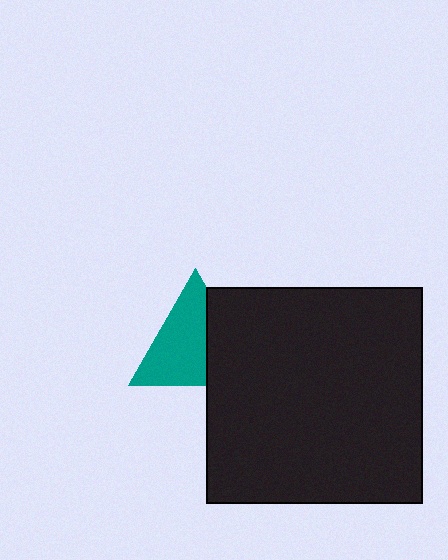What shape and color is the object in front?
The object in front is a black square.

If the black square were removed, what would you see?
You would see the complete teal triangle.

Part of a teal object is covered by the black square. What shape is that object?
It is a triangle.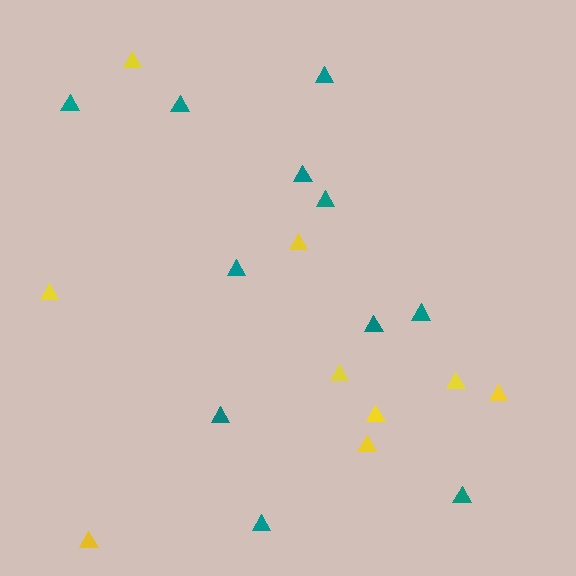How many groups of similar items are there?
There are 2 groups: one group of yellow triangles (9) and one group of teal triangles (11).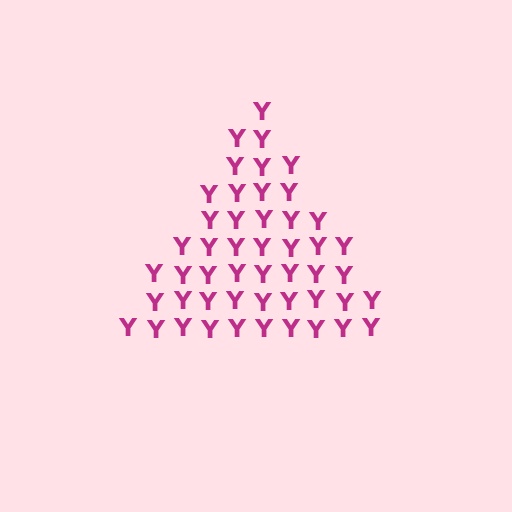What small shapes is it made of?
It is made of small letter Y's.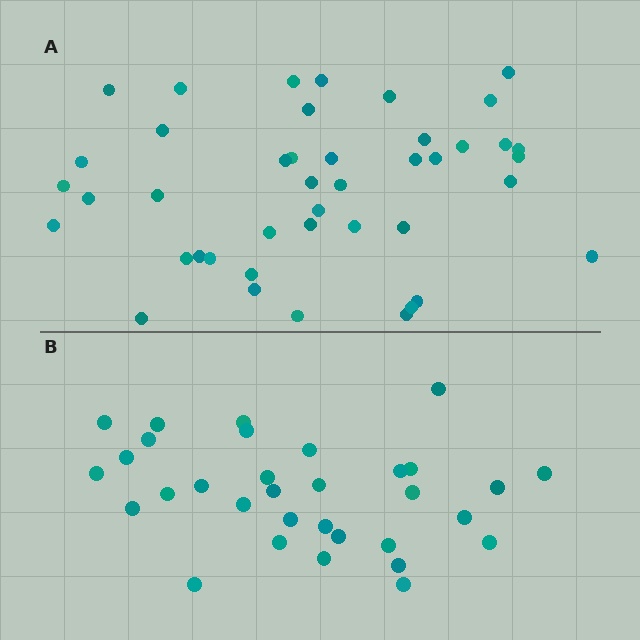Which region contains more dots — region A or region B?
Region A (the top region) has more dots.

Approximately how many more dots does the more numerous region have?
Region A has roughly 12 or so more dots than region B.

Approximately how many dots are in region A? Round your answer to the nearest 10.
About 40 dots. (The exact count is 43, which rounds to 40.)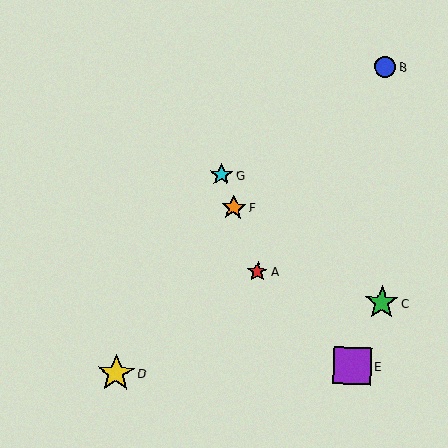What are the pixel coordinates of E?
Object E is at (353, 366).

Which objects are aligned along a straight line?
Objects A, F, G are aligned along a straight line.